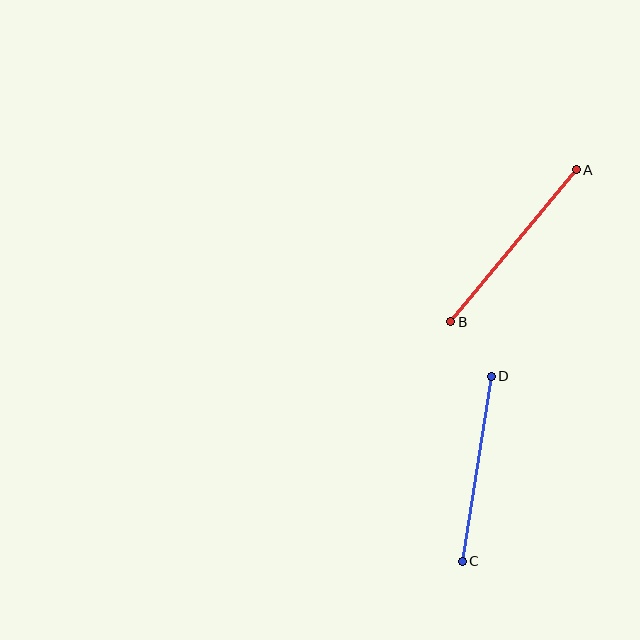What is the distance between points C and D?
The distance is approximately 187 pixels.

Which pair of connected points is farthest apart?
Points A and B are farthest apart.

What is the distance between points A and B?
The distance is approximately 197 pixels.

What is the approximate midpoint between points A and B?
The midpoint is at approximately (514, 246) pixels.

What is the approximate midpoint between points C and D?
The midpoint is at approximately (477, 469) pixels.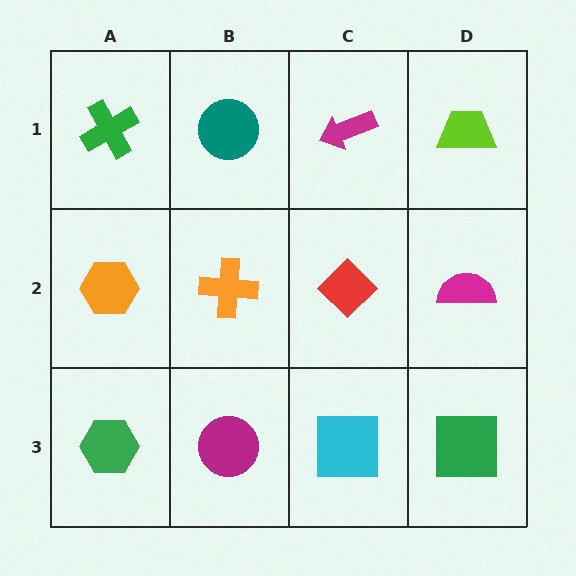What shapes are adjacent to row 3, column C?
A red diamond (row 2, column C), a magenta circle (row 3, column B), a green square (row 3, column D).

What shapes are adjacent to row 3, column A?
An orange hexagon (row 2, column A), a magenta circle (row 3, column B).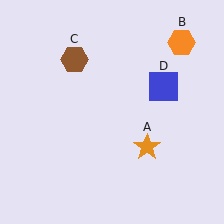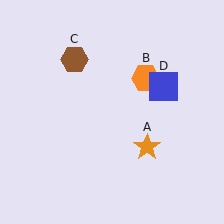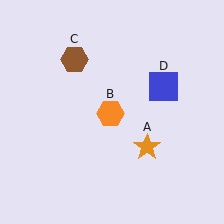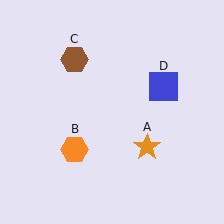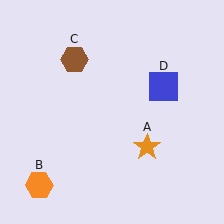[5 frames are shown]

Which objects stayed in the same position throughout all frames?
Orange star (object A) and brown hexagon (object C) and blue square (object D) remained stationary.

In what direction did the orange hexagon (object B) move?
The orange hexagon (object B) moved down and to the left.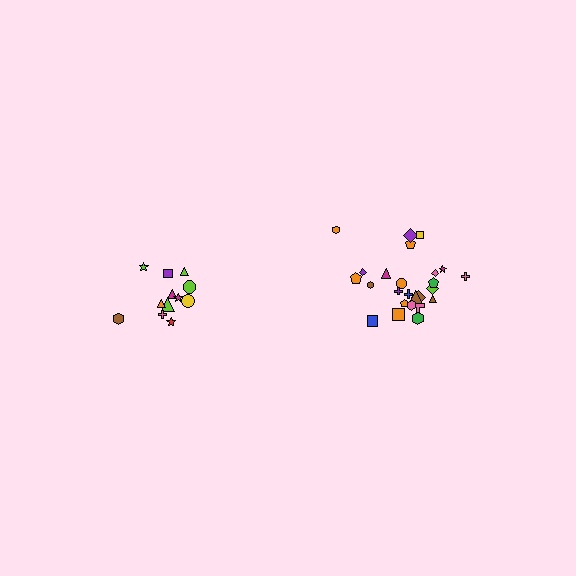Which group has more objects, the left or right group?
The right group.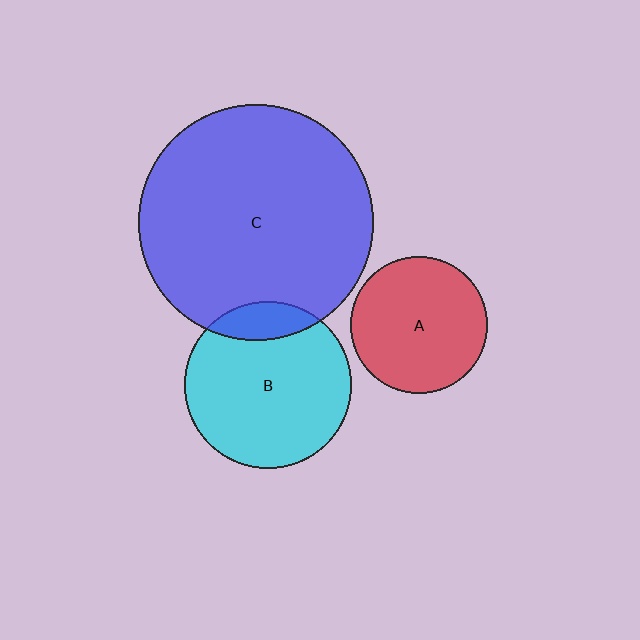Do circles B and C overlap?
Yes.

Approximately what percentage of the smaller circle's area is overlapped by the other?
Approximately 15%.